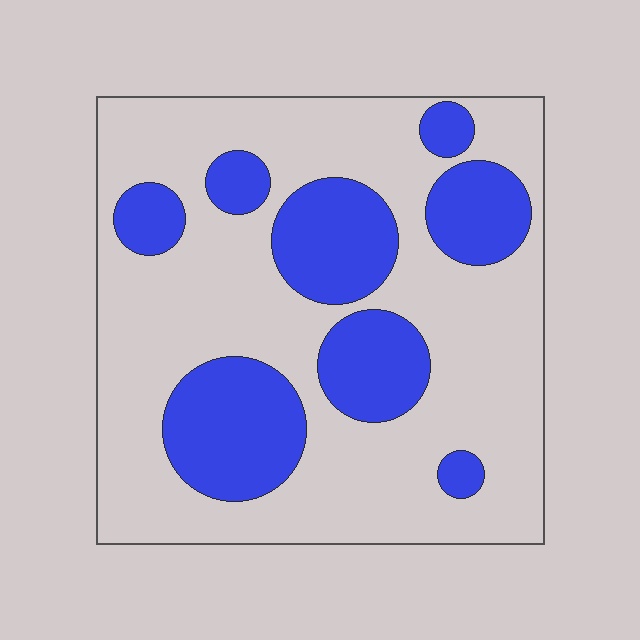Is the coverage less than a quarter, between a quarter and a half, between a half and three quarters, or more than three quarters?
Between a quarter and a half.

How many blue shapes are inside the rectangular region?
8.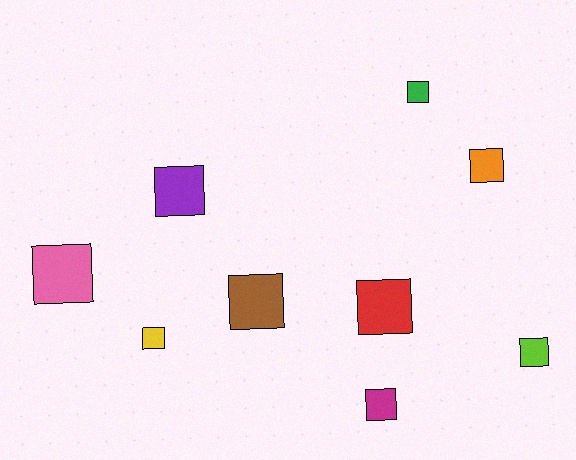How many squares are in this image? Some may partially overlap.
There are 9 squares.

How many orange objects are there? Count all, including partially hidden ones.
There is 1 orange object.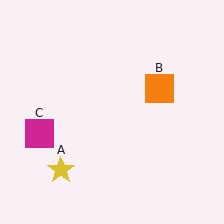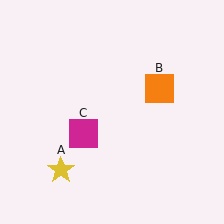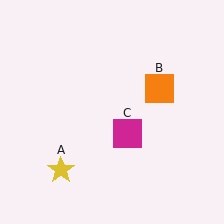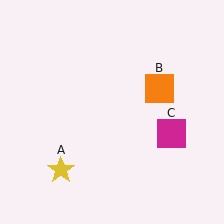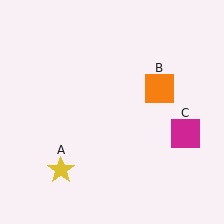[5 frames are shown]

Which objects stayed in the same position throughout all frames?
Yellow star (object A) and orange square (object B) remained stationary.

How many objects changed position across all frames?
1 object changed position: magenta square (object C).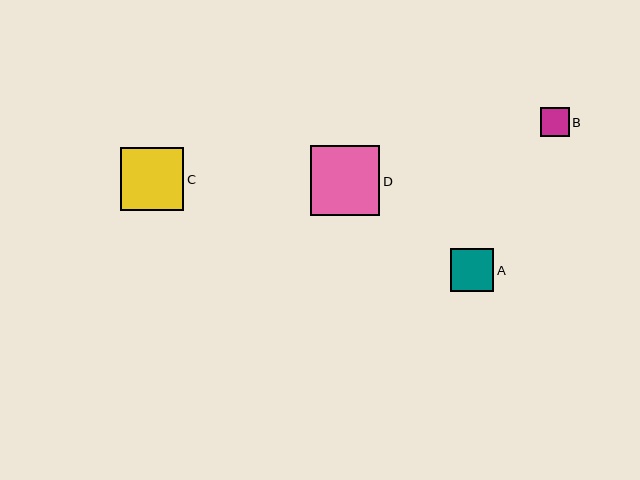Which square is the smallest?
Square B is the smallest with a size of approximately 29 pixels.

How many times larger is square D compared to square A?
Square D is approximately 1.6 times the size of square A.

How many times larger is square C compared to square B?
Square C is approximately 2.2 times the size of square B.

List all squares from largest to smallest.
From largest to smallest: D, C, A, B.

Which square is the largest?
Square D is the largest with a size of approximately 70 pixels.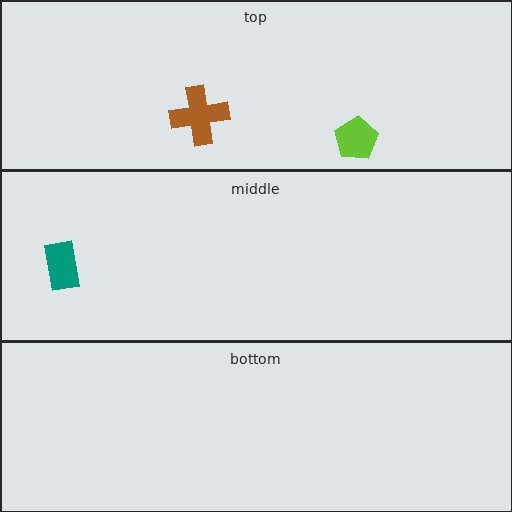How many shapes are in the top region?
2.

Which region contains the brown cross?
The top region.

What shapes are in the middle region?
The teal rectangle.